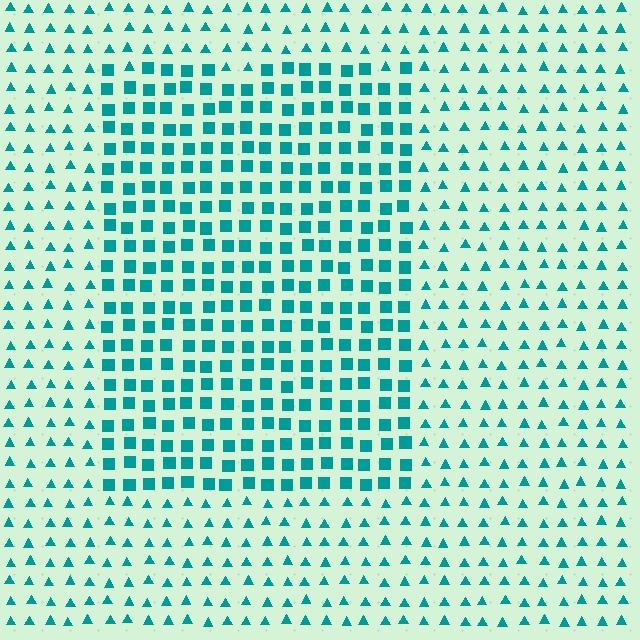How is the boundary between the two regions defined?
The boundary is defined by a change in element shape: squares inside vs. triangles outside. All elements share the same color and spacing.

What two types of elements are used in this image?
The image uses squares inside the rectangle region and triangles outside it.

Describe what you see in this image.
The image is filled with small teal elements arranged in a uniform grid. A rectangle-shaped region contains squares, while the surrounding area contains triangles. The boundary is defined purely by the change in element shape.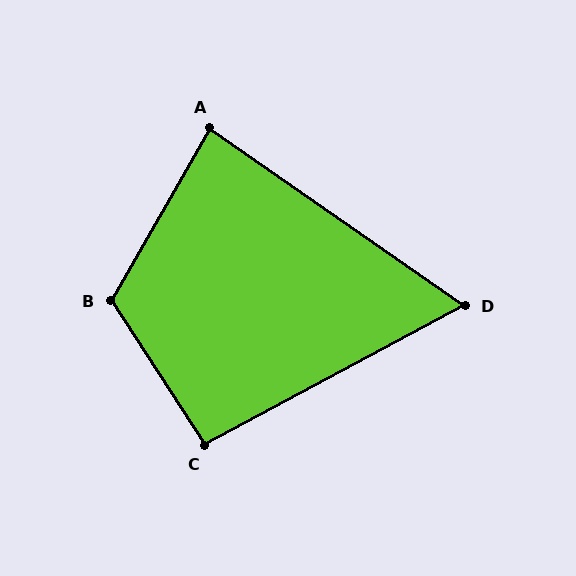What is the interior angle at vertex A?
Approximately 85 degrees (approximately right).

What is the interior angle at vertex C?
Approximately 95 degrees (approximately right).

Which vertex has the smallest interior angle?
D, at approximately 63 degrees.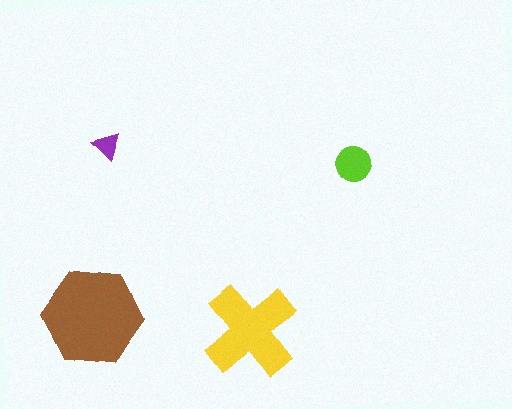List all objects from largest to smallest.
The brown hexagon, the yellow cross, the lime circle, the purple triangle.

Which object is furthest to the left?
The brown hexagon is leftmost.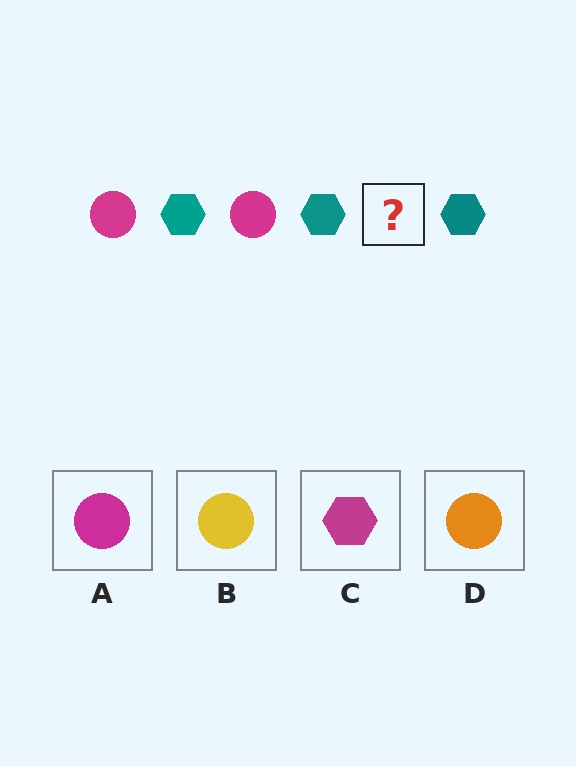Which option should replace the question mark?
Option A.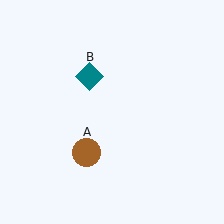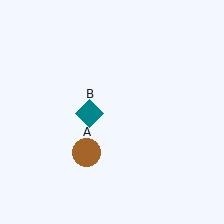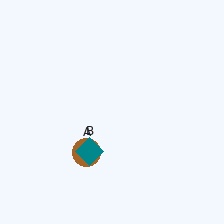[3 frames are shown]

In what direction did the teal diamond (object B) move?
The teal diamond (object B) moved down.